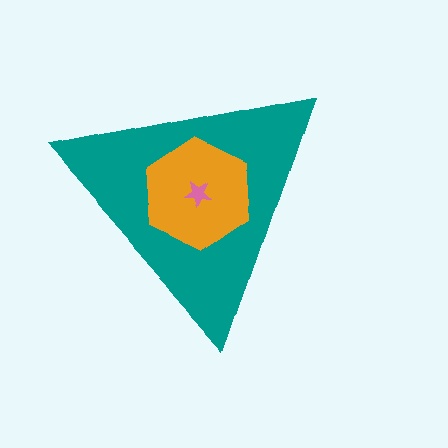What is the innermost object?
The pink star.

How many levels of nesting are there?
3.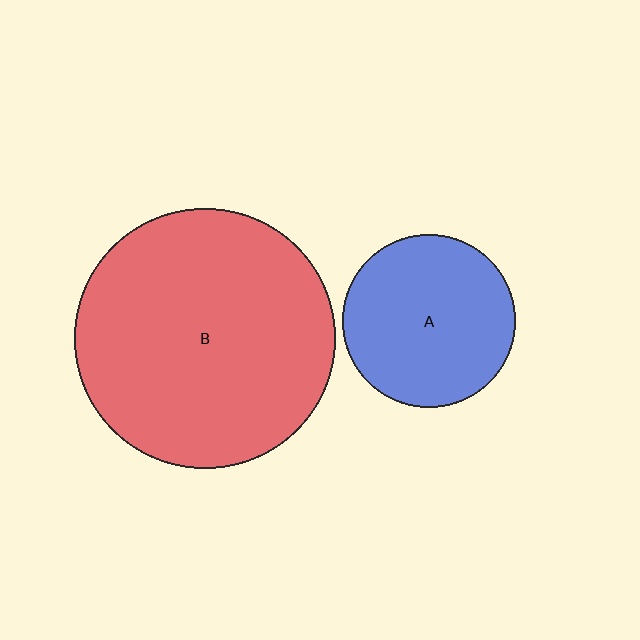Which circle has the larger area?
Circle B (red).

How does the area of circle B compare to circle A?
Approximately 2.3 times.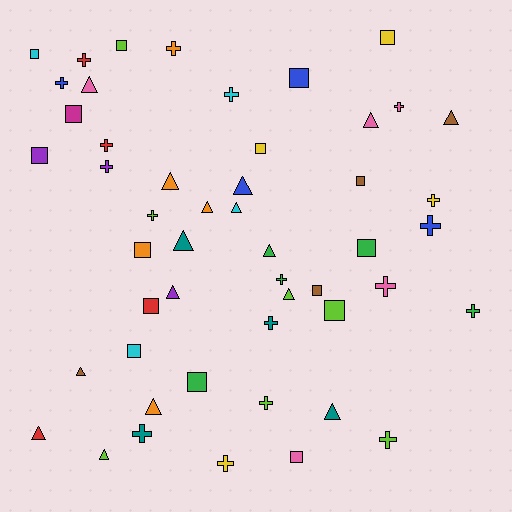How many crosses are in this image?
There are 18 crosses.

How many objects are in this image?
There are 50 objects.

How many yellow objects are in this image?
There are 4 yellow objects.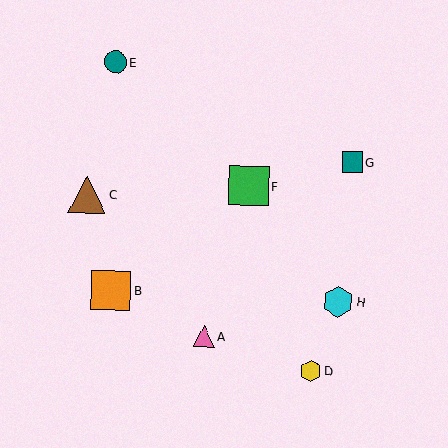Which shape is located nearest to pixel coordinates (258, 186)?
The green square (labeled F) at (249, 186) is nearest to that location.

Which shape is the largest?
The green square (labeled F) is the largest.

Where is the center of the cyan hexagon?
The center of the cyan hexagon is at (338, 302).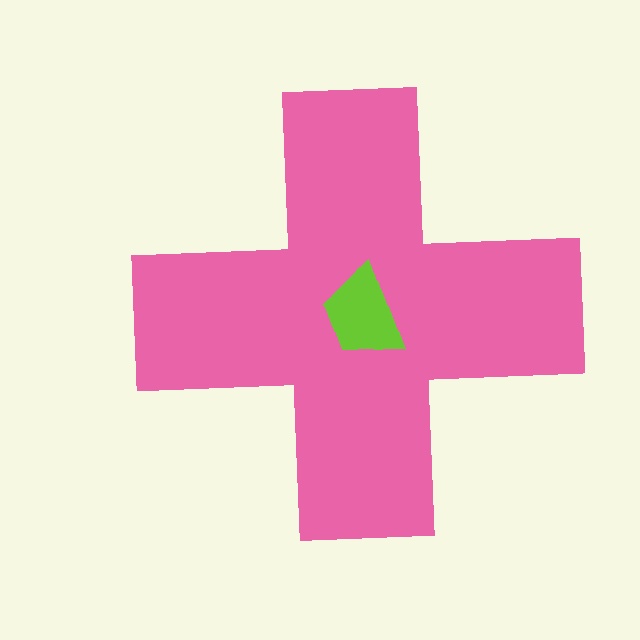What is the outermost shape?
The pink cross.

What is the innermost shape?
The lime trapezoid.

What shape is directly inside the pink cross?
The lime trapezoid.